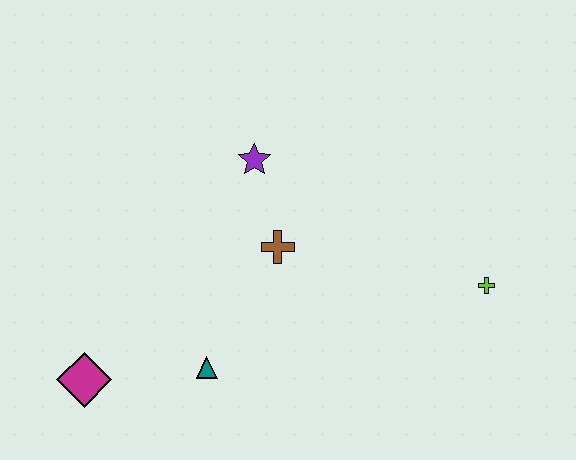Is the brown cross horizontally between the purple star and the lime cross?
Yes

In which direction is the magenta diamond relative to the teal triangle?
The magenta diamond is to the left of the teal triangle.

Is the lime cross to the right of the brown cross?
Yes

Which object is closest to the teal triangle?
The magenta diamond is closest to the teal triangle.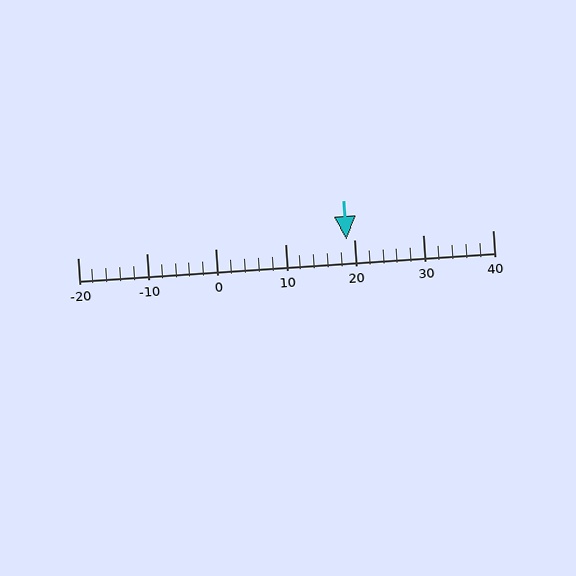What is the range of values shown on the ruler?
The ruler shows values from -20 to 40.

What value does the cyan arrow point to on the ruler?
The cyan arrow points to approximately 19.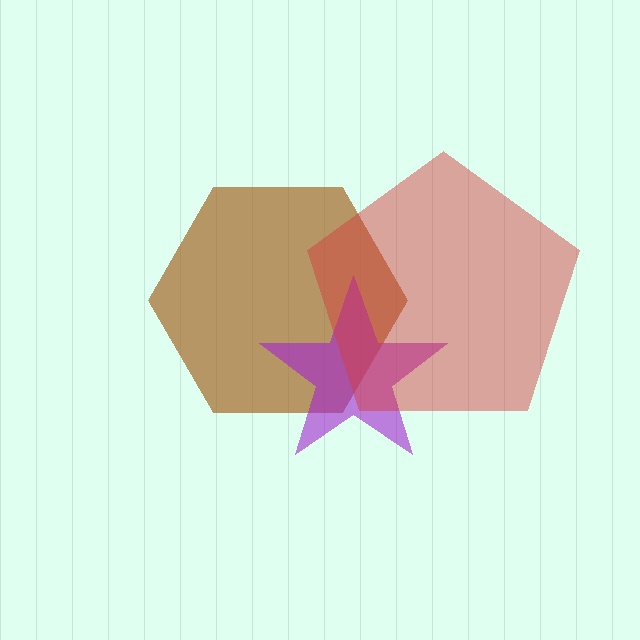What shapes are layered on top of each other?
The layered shapes are: a brown hexagon, a purple star, a red pentagon.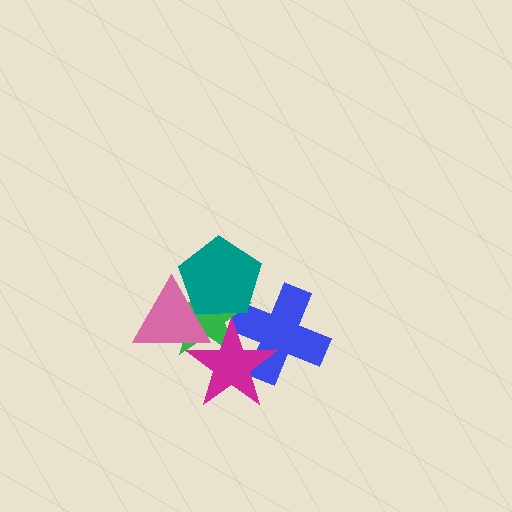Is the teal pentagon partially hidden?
No, no other shape covers it.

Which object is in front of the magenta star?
The pink triangle is in front of the magenta star.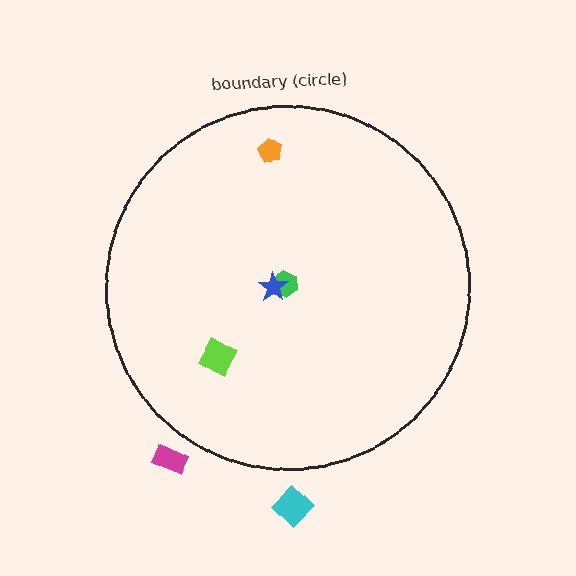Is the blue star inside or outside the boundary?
Inside.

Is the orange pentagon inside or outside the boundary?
Inside.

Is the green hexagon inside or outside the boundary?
Inside.